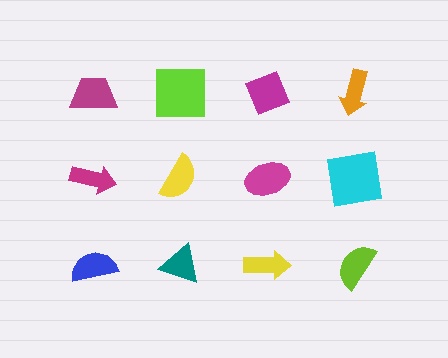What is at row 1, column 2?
A lime square.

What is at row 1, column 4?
An orange arrow.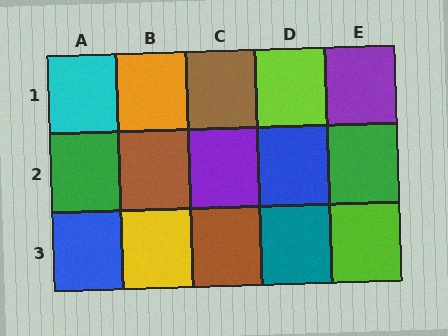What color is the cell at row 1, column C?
Brown.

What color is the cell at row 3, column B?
Yellow.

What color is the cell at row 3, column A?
Blue.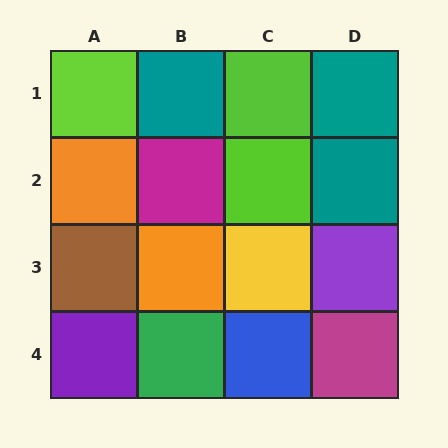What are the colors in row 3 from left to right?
Brown, orange, yellow, purple.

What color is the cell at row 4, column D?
Magenta.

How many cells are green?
1 cell is green.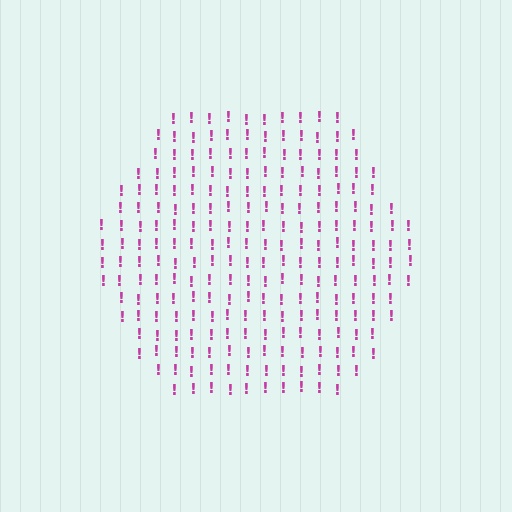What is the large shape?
The large shape is a hexagon.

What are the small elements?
The small elements are exclamation marks.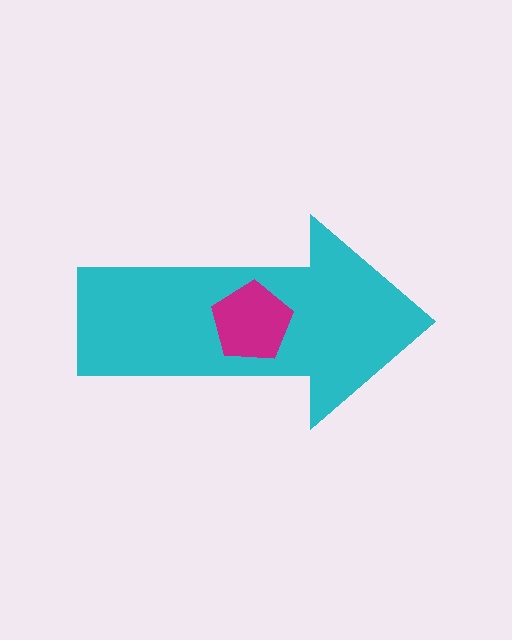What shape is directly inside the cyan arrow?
The magenta pentagon.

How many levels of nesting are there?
2.